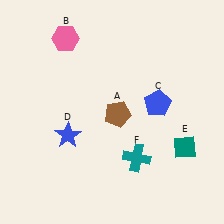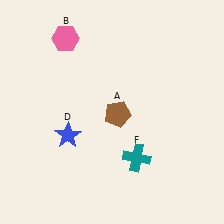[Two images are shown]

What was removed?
The blue pentagon (C), the teal diamond (E) were removed in Image 2.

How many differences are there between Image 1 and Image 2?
There are 2 differences between the two images.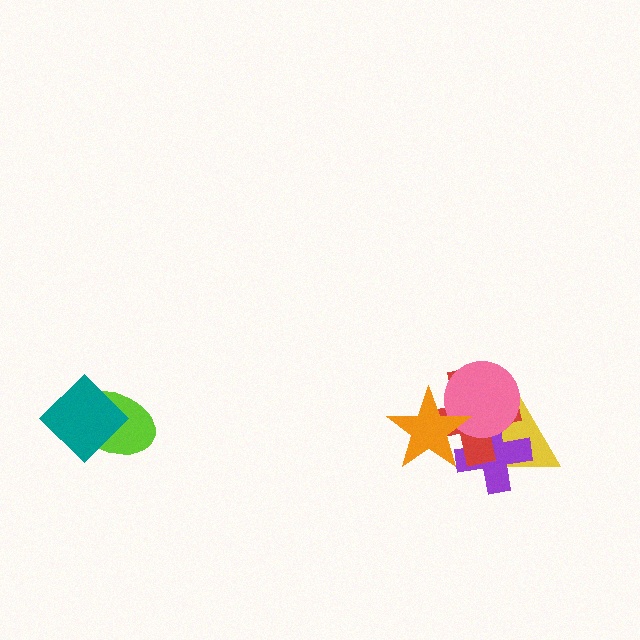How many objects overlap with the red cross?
4 objects overlap with the red cross.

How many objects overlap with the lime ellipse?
1 object overlaps with the lime ellipse.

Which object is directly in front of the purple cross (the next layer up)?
The red cross is directly in front of the purple cross.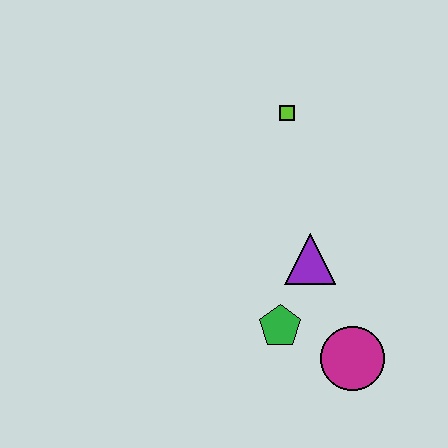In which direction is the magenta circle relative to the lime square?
The magenta circle is below the lime square.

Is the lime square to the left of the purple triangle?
Yes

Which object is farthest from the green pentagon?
The lime square is farthest from the green pentagon.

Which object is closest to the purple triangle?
The green pentagon is closest to the purple triangle.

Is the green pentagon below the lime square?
Yes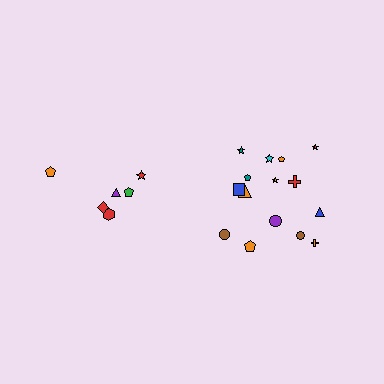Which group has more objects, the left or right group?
The right group.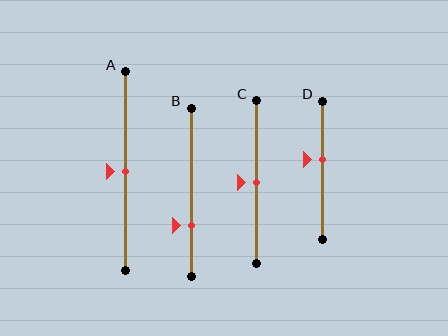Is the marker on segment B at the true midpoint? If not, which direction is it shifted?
No, the marker on segment B is shifted downward by about 20% of the segment length.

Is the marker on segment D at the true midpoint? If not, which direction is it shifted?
No, the marker on segment D is shifted upward by about 8% of the segment length.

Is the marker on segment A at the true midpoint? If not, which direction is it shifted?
Yes, the marker on segment A is at the true midpoint.